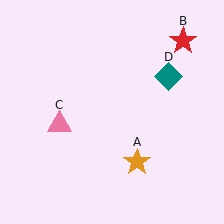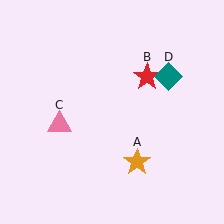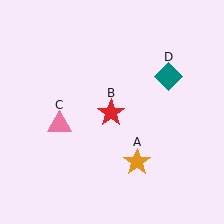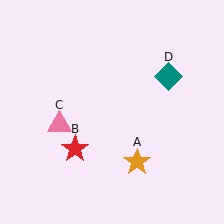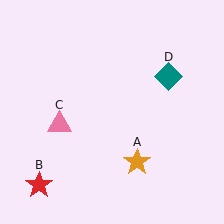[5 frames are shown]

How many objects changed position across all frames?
1 object changed position: red star (object B).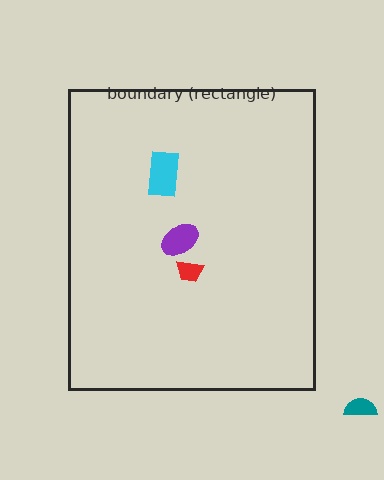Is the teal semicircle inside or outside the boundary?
Outside.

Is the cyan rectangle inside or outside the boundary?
Inside.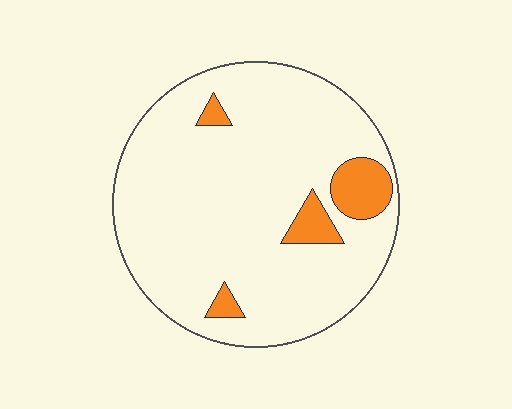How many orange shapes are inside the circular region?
4.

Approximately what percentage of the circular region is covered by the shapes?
Approximately 10%.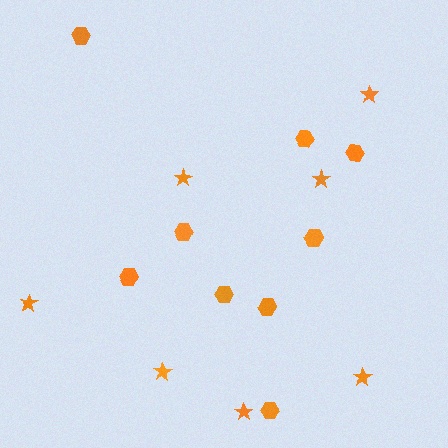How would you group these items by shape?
There are 2 groups: one group of stars (7) and one group of hexagons (9).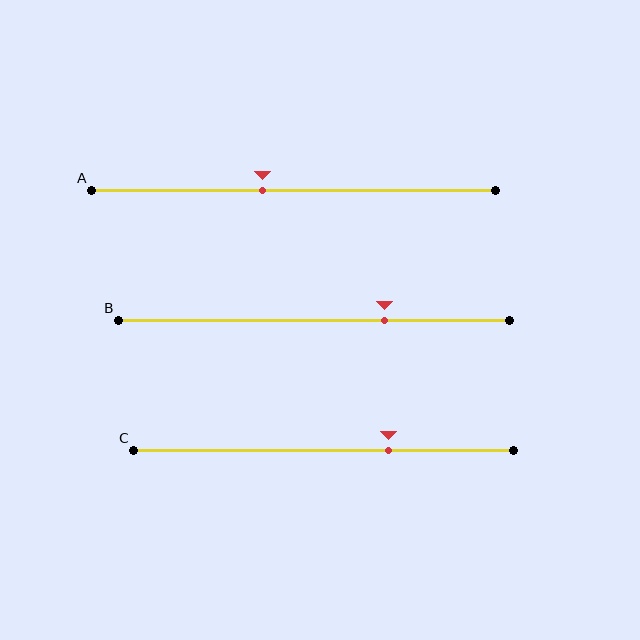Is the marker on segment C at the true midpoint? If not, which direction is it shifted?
No, the marker on segment C is shifted to the right by about 17% of the segment length.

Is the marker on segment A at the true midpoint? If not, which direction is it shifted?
No, the marker on segment A is shifted to the left by about 8% of the segment length.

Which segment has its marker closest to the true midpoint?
Segment A has its marker closest to the true midpoint.